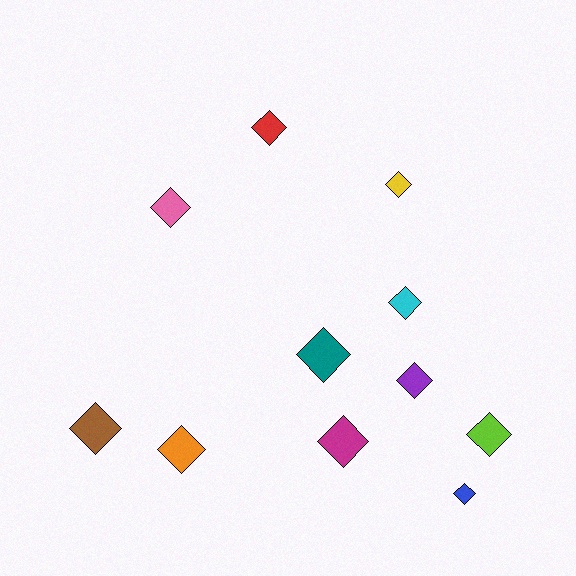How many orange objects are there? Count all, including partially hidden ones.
There is 1 orange object.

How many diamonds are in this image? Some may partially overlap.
There are 11 diamonds.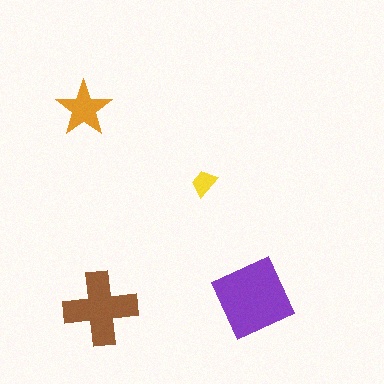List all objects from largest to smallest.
The purple square, the brown cross, the orange star, the yellow trapezoid.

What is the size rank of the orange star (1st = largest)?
3rd.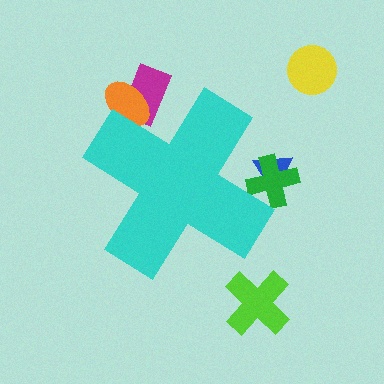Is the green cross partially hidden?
Yes, the green cross is partially hidden behind the cyan cross.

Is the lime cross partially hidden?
No, the lime cross is fully visible.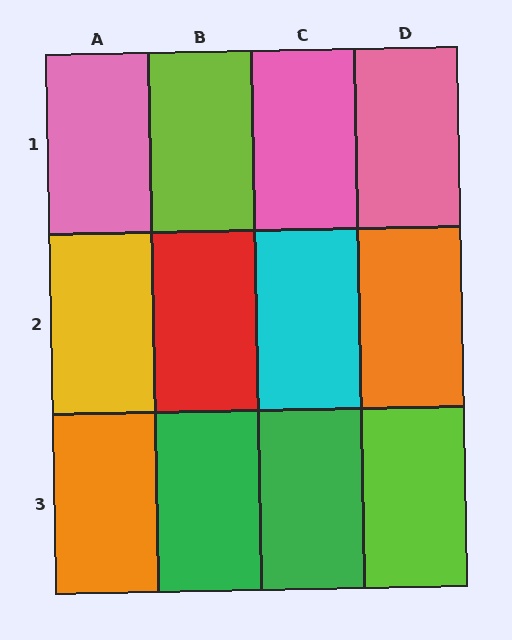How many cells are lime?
2 cells are lime.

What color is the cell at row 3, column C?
Green.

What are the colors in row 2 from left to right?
Yellow, red, cyan, orange.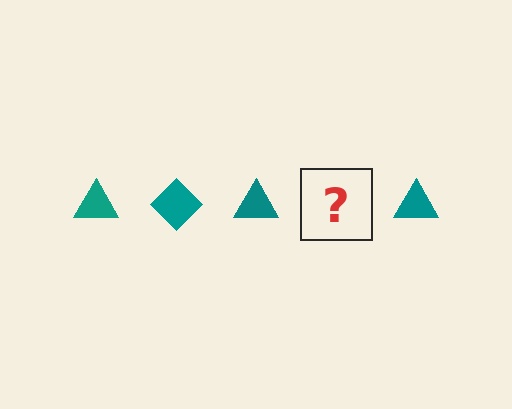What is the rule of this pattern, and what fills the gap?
The rule is that the pattern cycles through triangle, diamond shapes in teal. The gap should be filled with a teal diamond.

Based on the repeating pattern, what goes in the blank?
The blank should be a teal diamond.